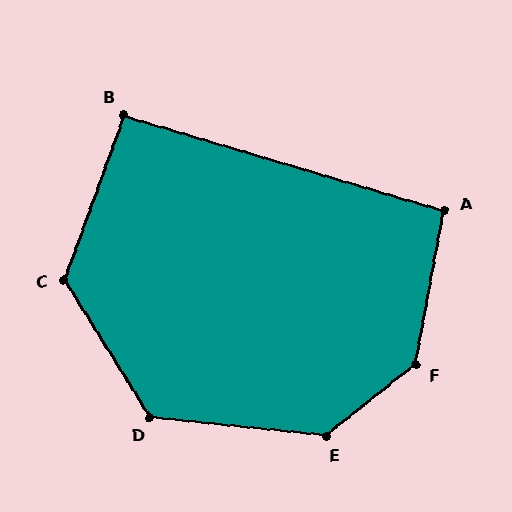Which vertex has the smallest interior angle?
B, at approximately 93 degrees.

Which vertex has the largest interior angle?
F, at approximately 139 degrees.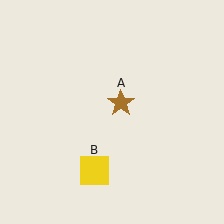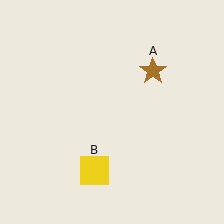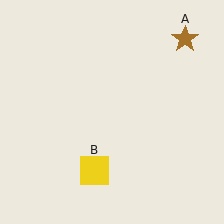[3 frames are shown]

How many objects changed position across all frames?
1 object changed position: brown star (object A).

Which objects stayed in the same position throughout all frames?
Yellow square (object B) remained stationary.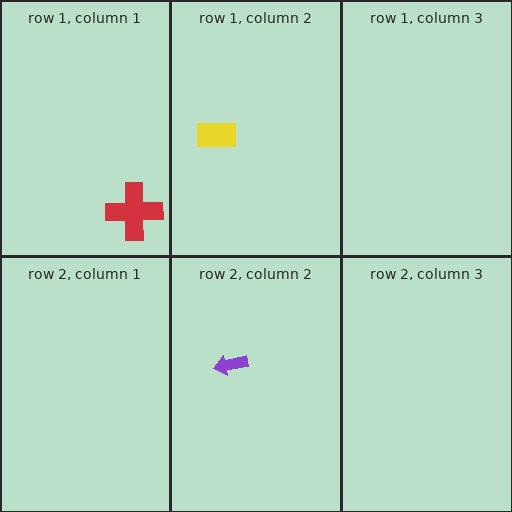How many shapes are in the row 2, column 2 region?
1.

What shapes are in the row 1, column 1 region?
The red cross.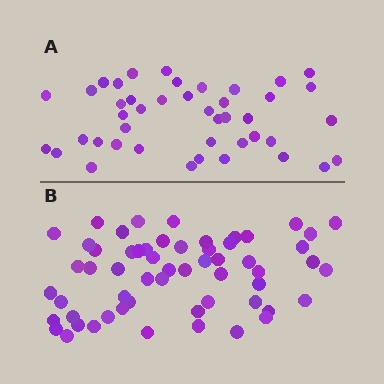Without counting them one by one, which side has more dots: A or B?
Region B (the bottom region) has more dots.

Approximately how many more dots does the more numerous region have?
Region B has approximately 15 more dots than region A.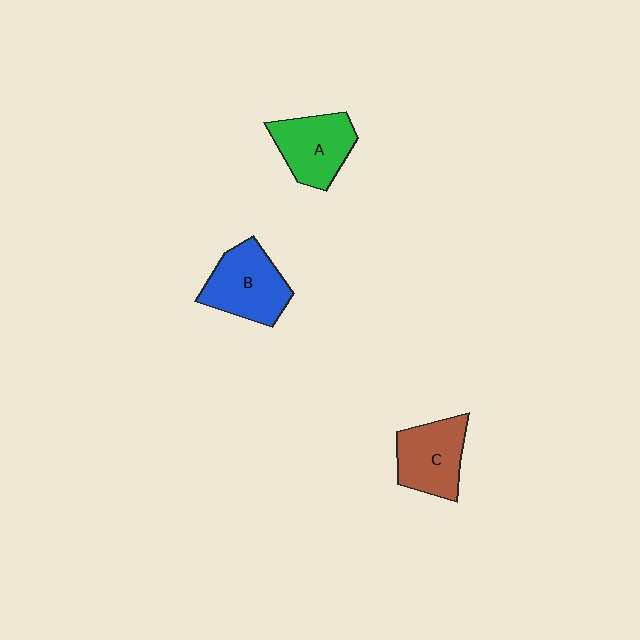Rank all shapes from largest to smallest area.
From largest to smallest: B (blue), C (brown), A (green).